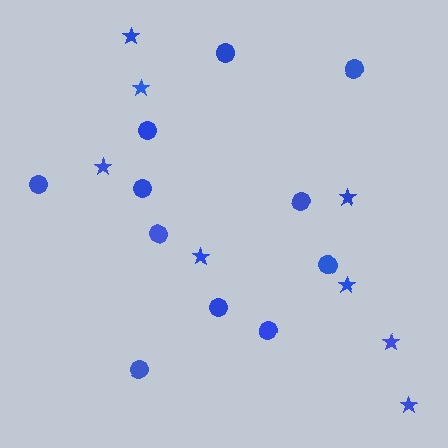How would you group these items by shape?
There are 2 groups: one group of circles (11) and one group of stars (8).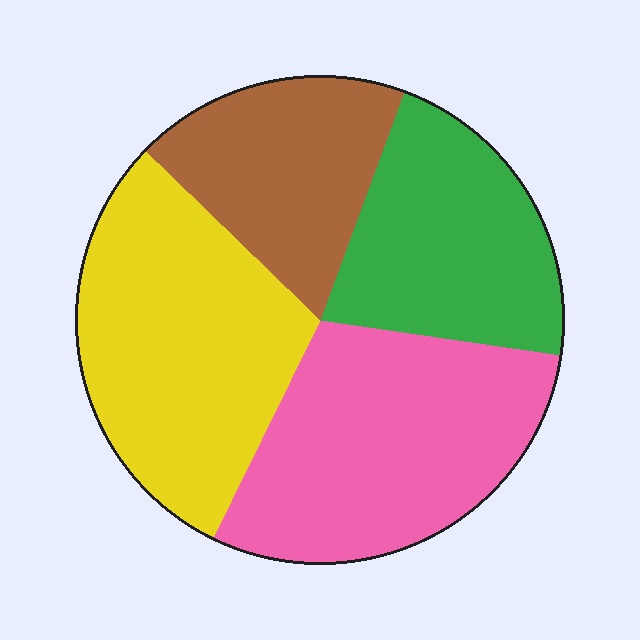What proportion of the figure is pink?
Pink covers 30% of the figure.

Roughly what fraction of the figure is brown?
Brown covers 18% of the figure.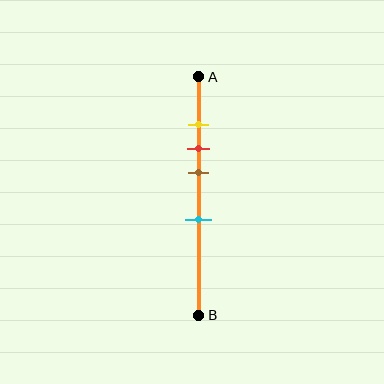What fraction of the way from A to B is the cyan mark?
The cyan mark is approximately 60% (0.6) of the way from A to B.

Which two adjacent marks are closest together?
The yellow and red marks are the closest adjacent pair.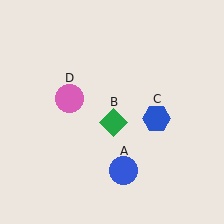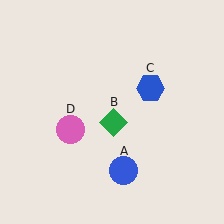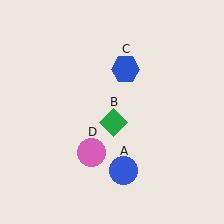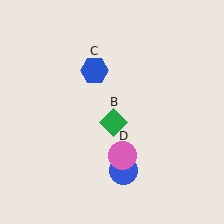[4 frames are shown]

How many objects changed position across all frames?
2 objects changed position: blue hexagon (object C), pink circle (object D).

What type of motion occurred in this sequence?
The blue hexagon (object C), pink circle (object D) rotated counterclockwise around the center of the scene.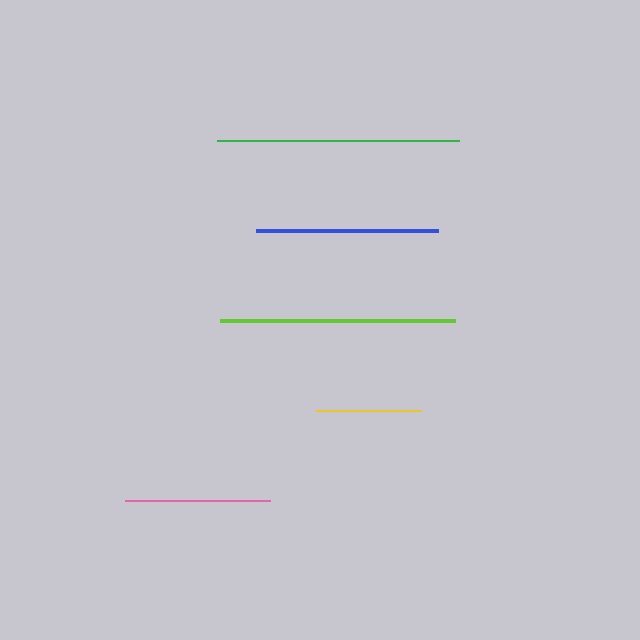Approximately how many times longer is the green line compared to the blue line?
The green line is approximately 1.3 times the length of the blue line.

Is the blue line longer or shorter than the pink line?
The blue line is longer than the pink line.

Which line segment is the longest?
The green line is the longest at approximately 242 pixels.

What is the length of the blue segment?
The blue segment is approximately 182 pixels long.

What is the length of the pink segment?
The pink segment is approximately 145 pixels long.